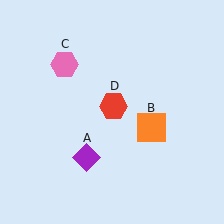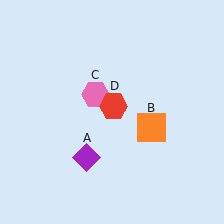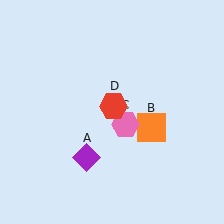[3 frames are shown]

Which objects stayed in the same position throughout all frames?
Purple diamond (object A) and orange square (object B) and red hexagon (object D) remained stationary.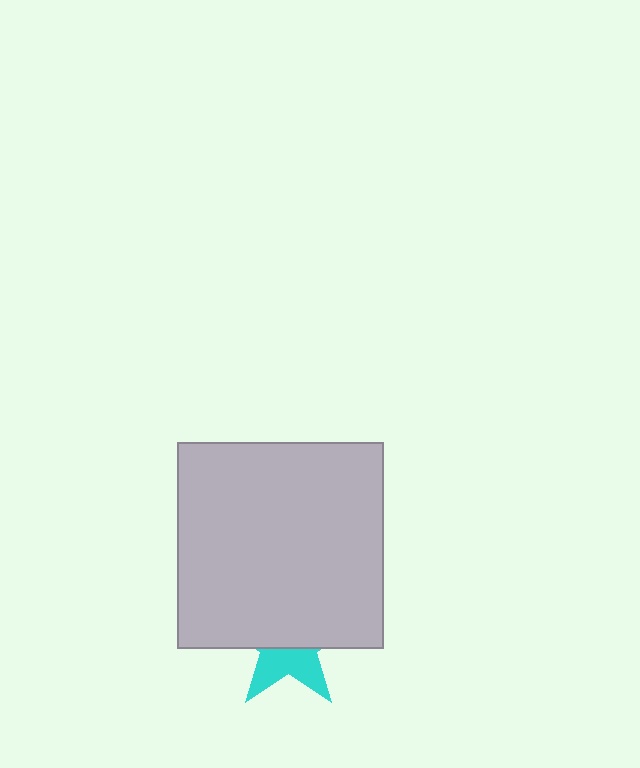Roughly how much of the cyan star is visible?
A small part of it is visible (roughly 41%).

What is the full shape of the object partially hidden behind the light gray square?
The partially hidden object is a cyan star.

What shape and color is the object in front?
The object in front is a light gray square.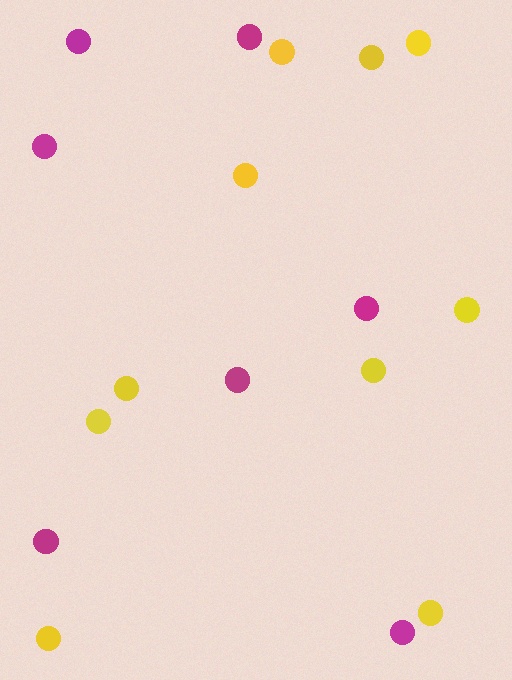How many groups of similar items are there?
There are 2 groups: one group of yellow circles (10) and one group of magenta circles (7).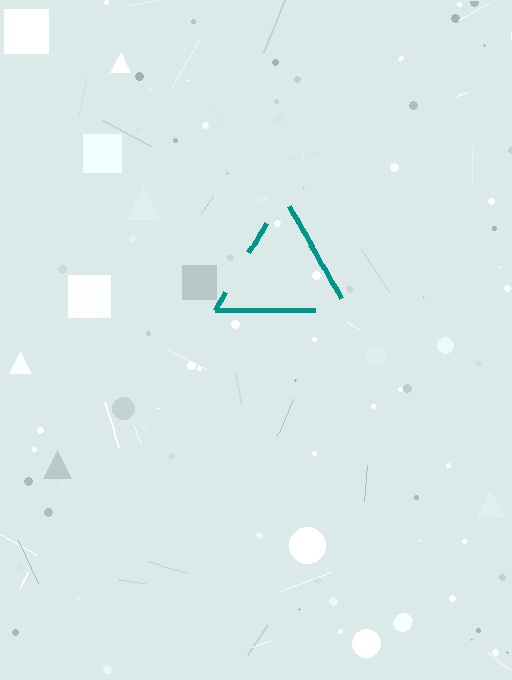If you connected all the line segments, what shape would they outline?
They would outline a triangle.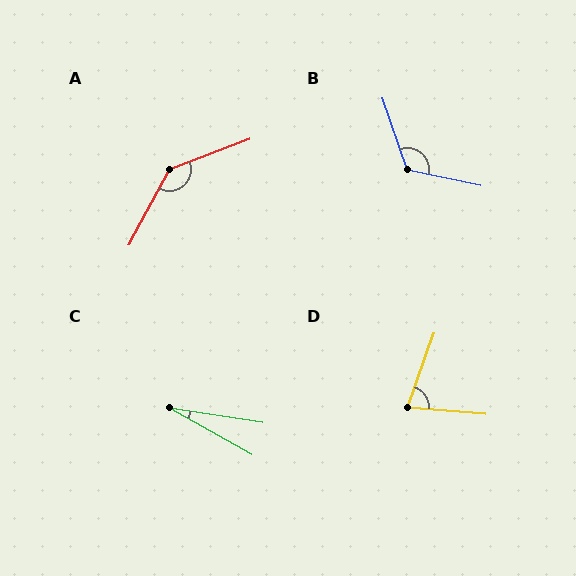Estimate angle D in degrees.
Approximately 75 degrees.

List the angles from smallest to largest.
C (21°), D (75°), B (121°), A (139°).